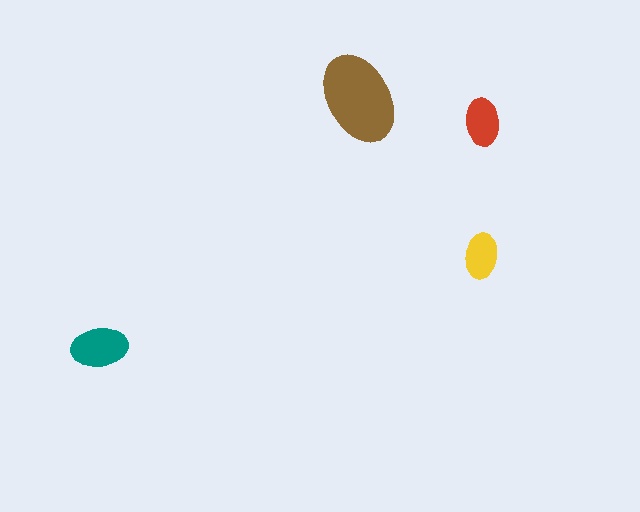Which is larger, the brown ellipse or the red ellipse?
The brown one.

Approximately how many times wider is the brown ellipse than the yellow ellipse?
About 2 times wider.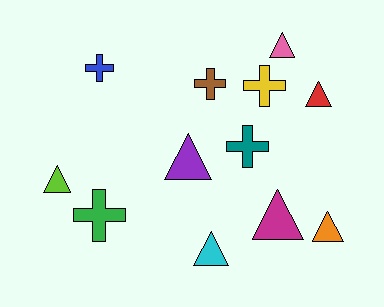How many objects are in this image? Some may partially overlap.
There are 12 objects.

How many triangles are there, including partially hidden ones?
There are 7 triangles.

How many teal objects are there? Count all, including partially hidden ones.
There is 1 teal object.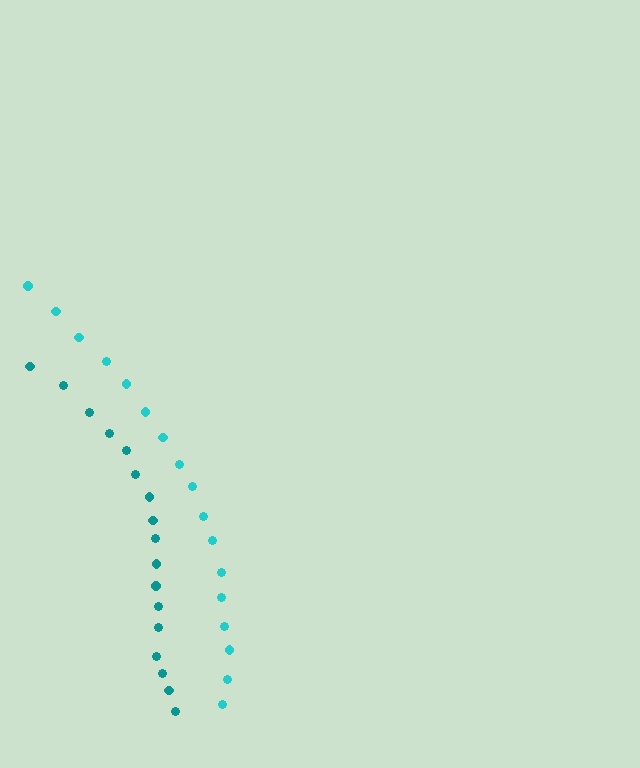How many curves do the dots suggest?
There are 2 distinct paths.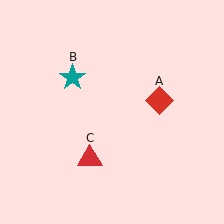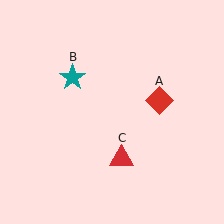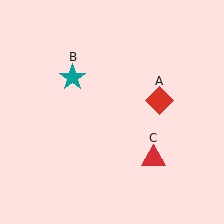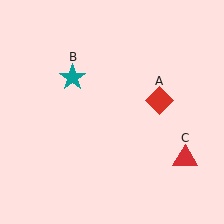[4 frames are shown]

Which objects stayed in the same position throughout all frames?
Red diamond (object A) and teal star (object B) remained stationary.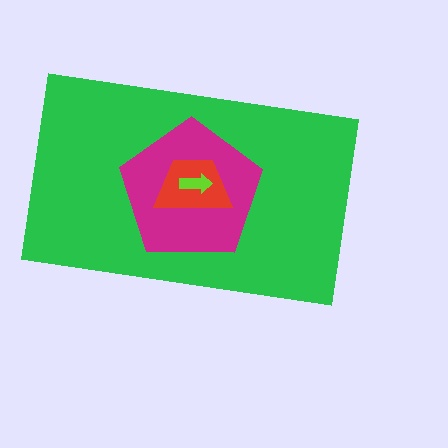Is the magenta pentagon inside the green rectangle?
Yes.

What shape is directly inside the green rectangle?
The magenta pentagon.